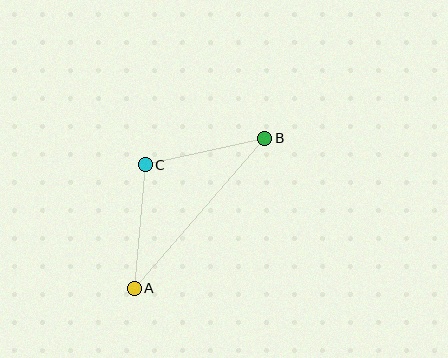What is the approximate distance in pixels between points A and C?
The distance between A and C is approximately 124 pixels.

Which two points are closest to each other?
Points B and C are closest to each other.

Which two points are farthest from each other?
Points A and B are farthest from each other.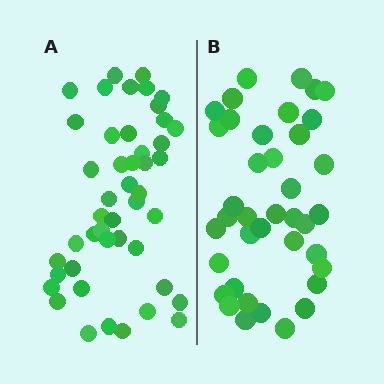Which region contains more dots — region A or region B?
Region A (the left region) has more dots.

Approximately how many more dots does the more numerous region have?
Region A has roughly 8 or so more dots than region B.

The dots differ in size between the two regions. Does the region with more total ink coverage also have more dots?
No. Region B has more total ink coverage because its dots are larger, but region A actually contains more individual dots. Total area can be misleading — the number of items is what matters here.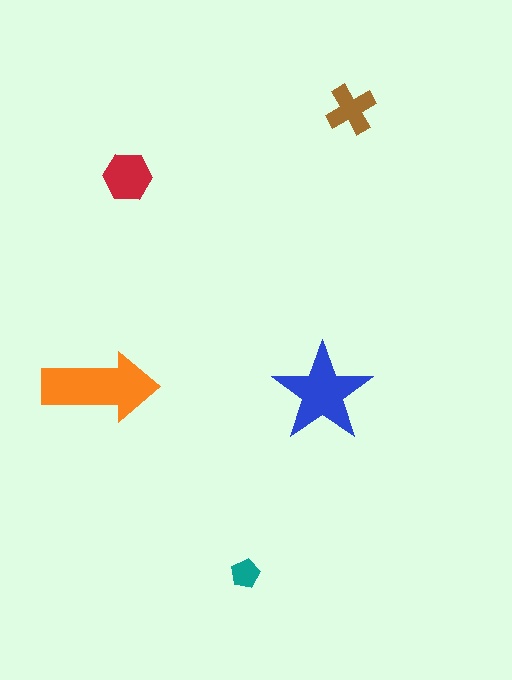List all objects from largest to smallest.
The orange arrow, the blue star, the red hexagon, the brown cross, the teal pentagon.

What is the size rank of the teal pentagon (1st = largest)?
5th.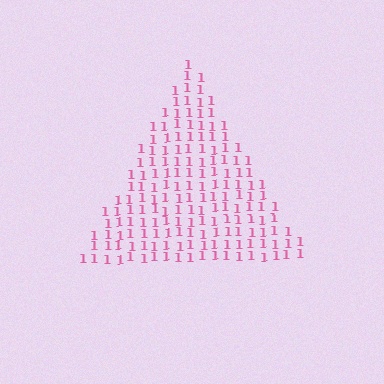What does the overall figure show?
The overall figure shows a triangle.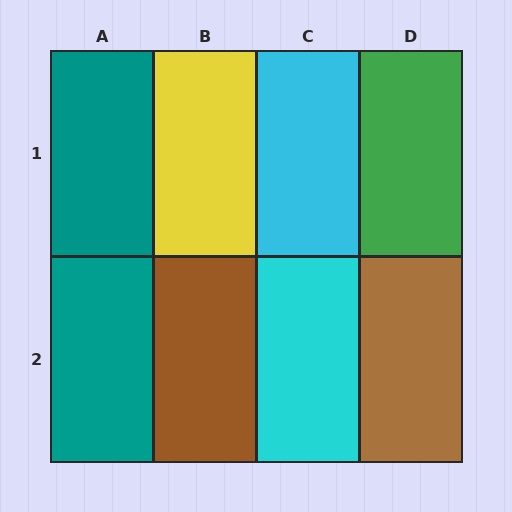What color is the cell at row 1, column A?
Teal.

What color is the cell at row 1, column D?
Green.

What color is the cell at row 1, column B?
Yellow.